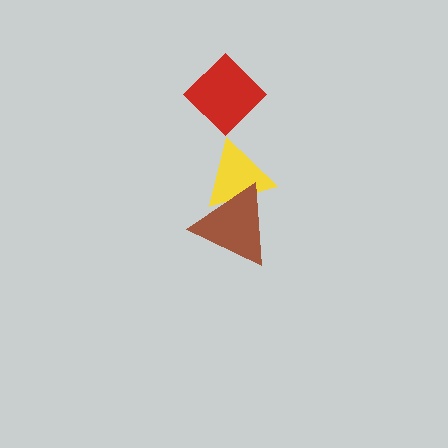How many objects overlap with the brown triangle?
1 object overlaps with the brown triangle.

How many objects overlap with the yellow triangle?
1 object overlaps with the yellow triangle.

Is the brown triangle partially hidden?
No, no other shape covers it.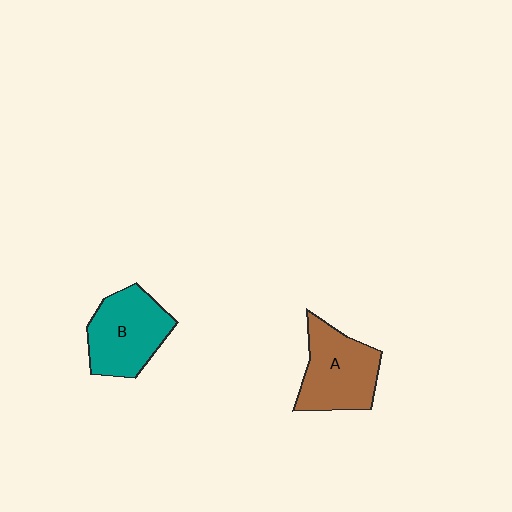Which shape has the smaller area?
Shape B (teal).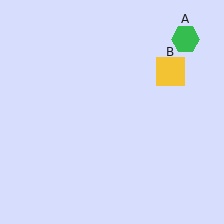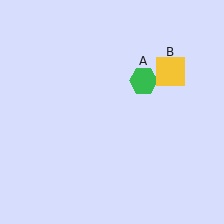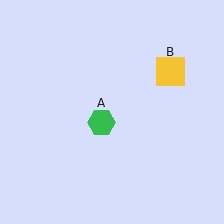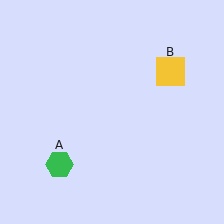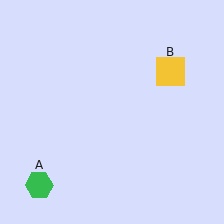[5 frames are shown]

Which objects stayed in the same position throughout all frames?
Yellow square (object B) remained stationary.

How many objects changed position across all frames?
1 object changed position: green hexagon (object A).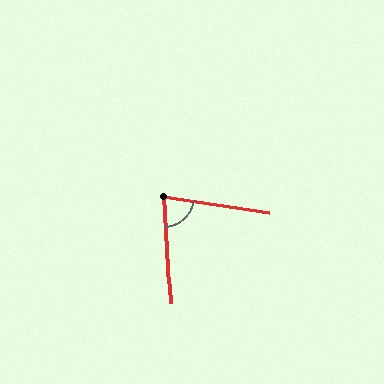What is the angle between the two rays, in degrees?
Approximately 78 degrees.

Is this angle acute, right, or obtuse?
It is acute.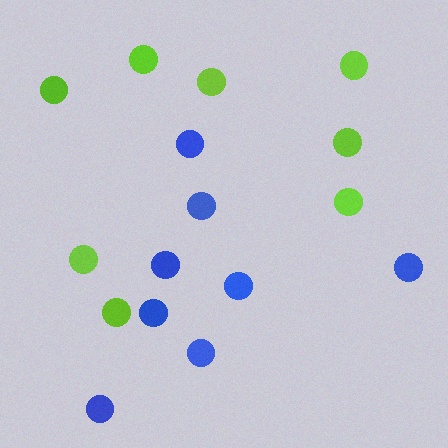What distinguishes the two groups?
There are 2 groups: one group of lime circles (8) and one group of blue circles (8).